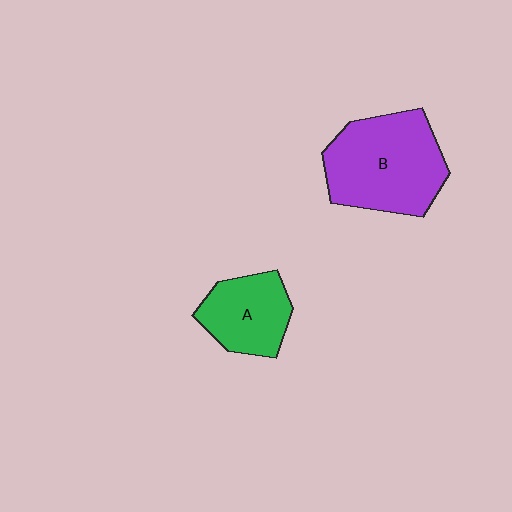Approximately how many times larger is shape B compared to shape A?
Approximately 1.7 times.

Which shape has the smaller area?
Shape A (green).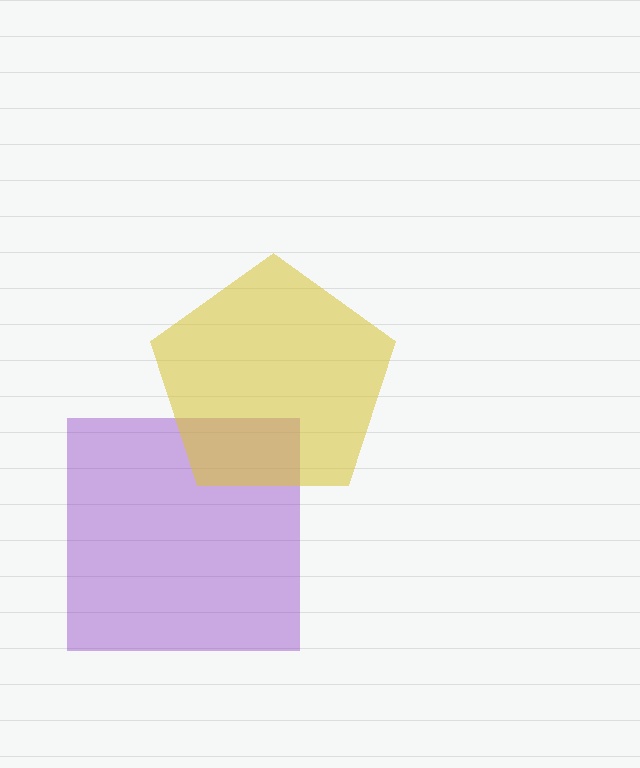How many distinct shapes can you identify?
There are 2 distinct shapes: a purple square, a yellow pentagon.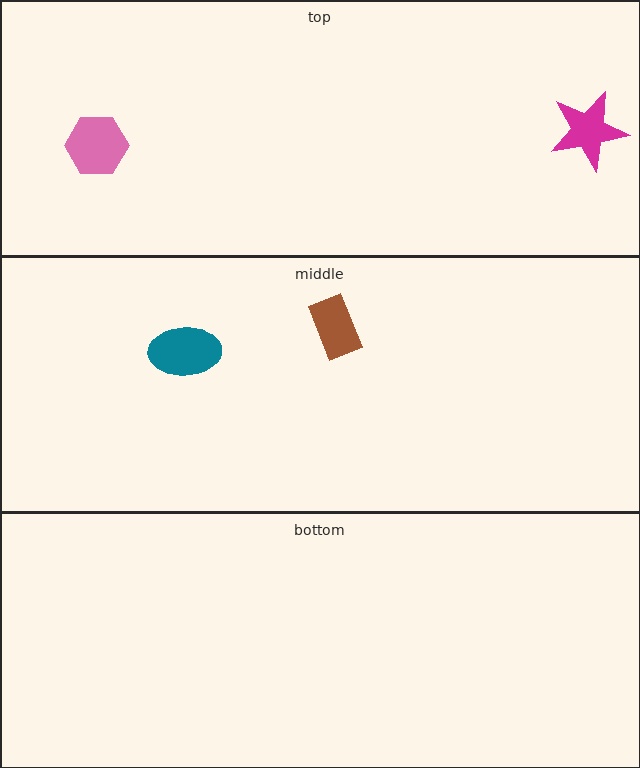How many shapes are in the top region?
2.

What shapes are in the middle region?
The brown rectangle, the teal ellipse.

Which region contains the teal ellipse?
The middle region.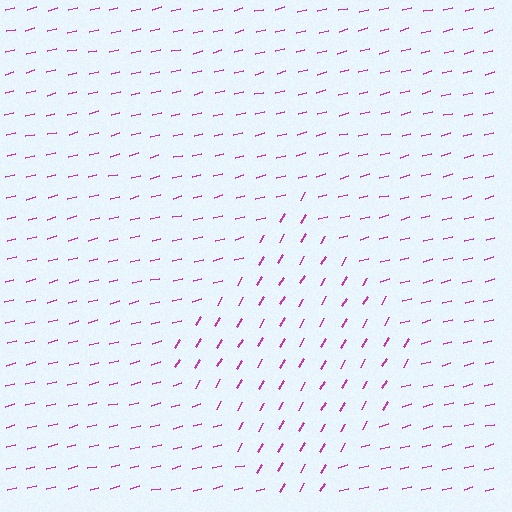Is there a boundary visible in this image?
Yes, there is a texture boundary formed by a change in line orientation.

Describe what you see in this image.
The image is filled with small magenta line segments. A diamond region in the image has lines oriented differently from the surrounding lines, creating a visible texture boundary.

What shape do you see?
I see a diamond.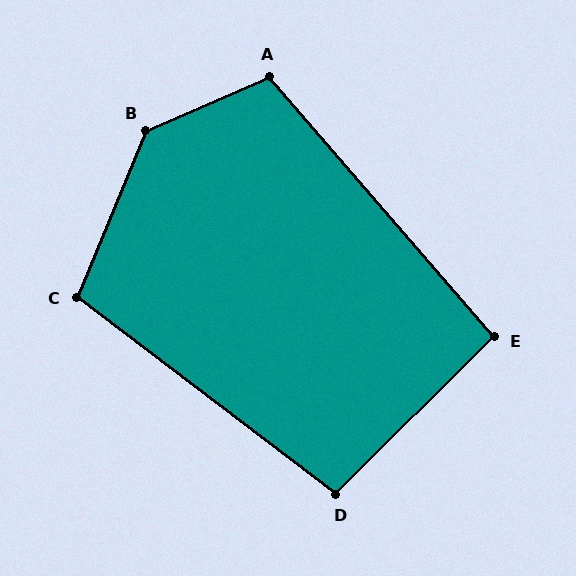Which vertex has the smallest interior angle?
E, at approximately 94 degrees.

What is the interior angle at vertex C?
Approximately 105 degrees (obtuse).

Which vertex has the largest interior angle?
B, at approximately 136 degrees.